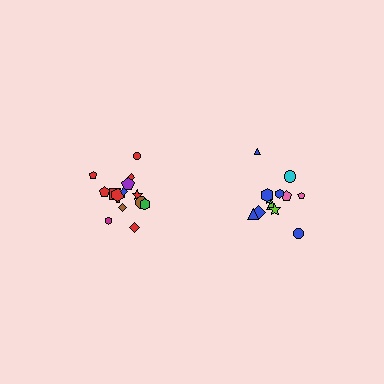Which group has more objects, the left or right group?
The left group.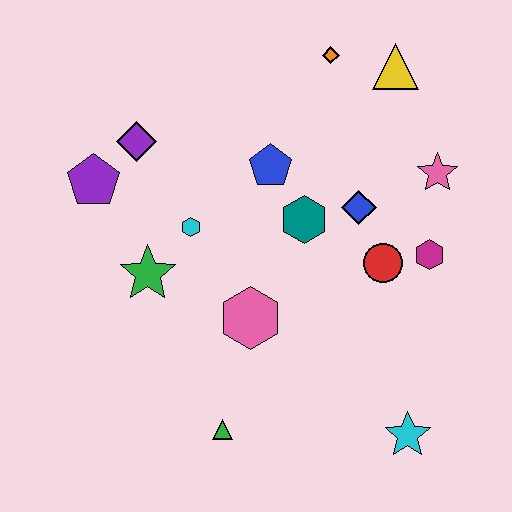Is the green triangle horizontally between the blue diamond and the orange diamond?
No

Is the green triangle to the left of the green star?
No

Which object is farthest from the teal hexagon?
The cyan star is farthest from the teal hexagon.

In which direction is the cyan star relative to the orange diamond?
The cyan star is below the orange diamond.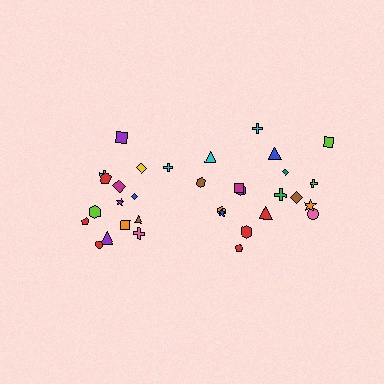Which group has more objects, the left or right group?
The right group.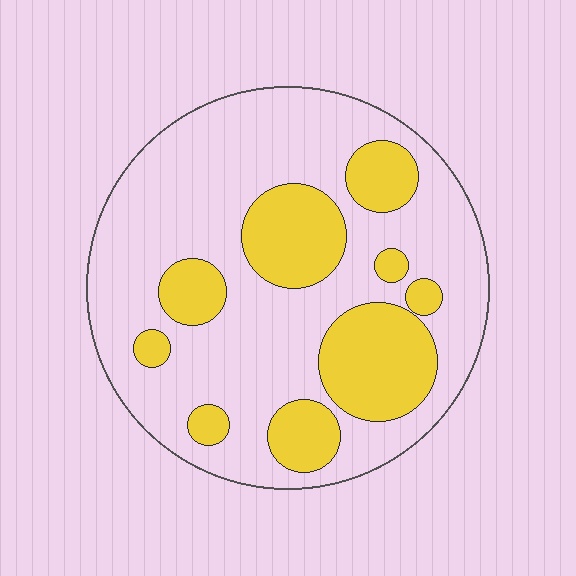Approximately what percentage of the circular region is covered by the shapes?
Approximately 30%.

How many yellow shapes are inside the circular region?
9.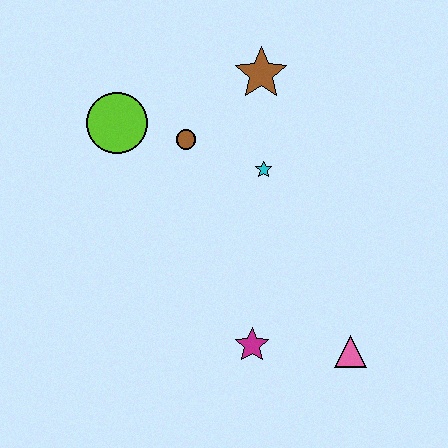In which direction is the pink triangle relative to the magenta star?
The pink triangle is to the right of the magenta star.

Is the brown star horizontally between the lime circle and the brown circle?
No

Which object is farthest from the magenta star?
The brown star is farthest from the magenta star.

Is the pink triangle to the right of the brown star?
Yes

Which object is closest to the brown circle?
The lime circle is closest to the brown circle.